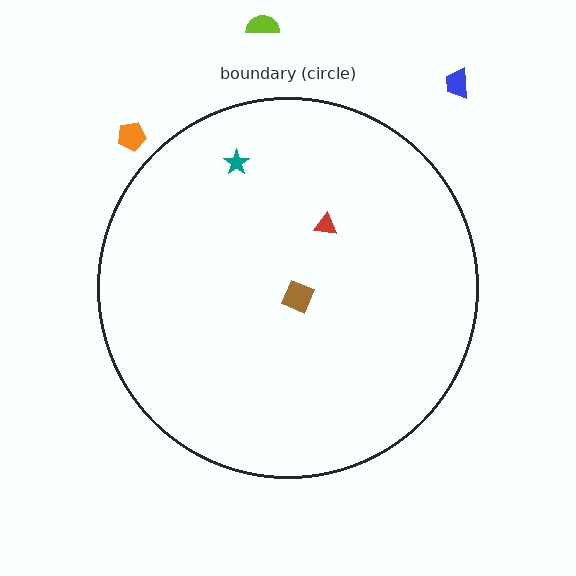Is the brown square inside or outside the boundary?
Inside.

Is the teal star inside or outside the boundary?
Inside.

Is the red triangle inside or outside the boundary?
Inside.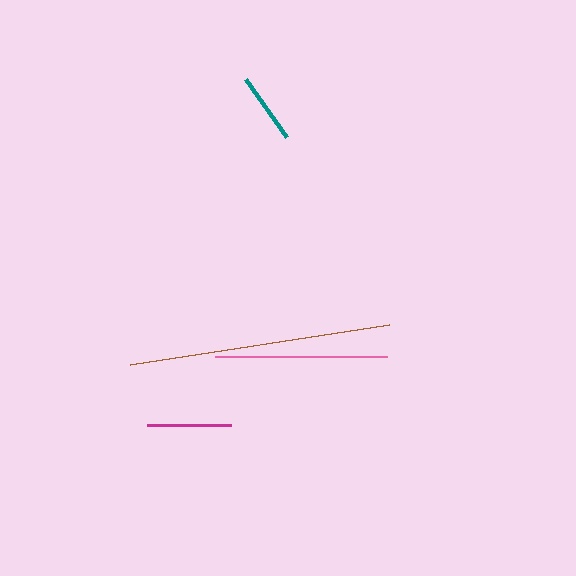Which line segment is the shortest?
The teal line is the shortest at approximately 71 pixels.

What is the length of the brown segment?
The brown segment is approximately 262 pixels long.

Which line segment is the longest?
The brown line is the longest at approximately 262 pixels.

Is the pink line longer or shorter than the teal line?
The pink line is longer than the teal line.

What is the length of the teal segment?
The teal segment is approximately 71 pixels long.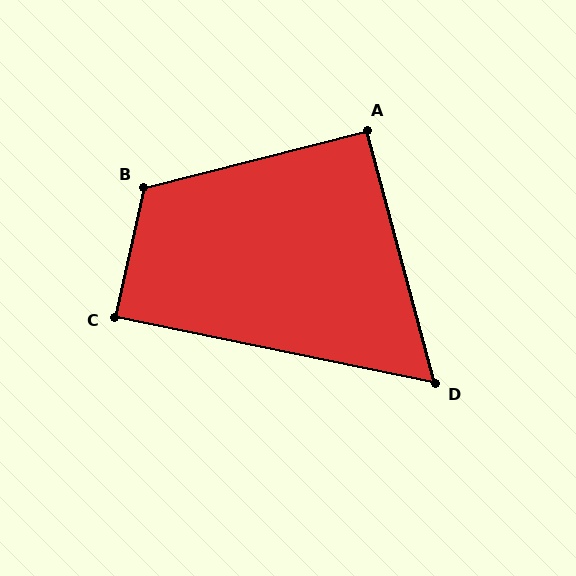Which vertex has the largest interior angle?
B, at approximately 117 degrees.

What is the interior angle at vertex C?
Approximately 89 degrees (approximately right).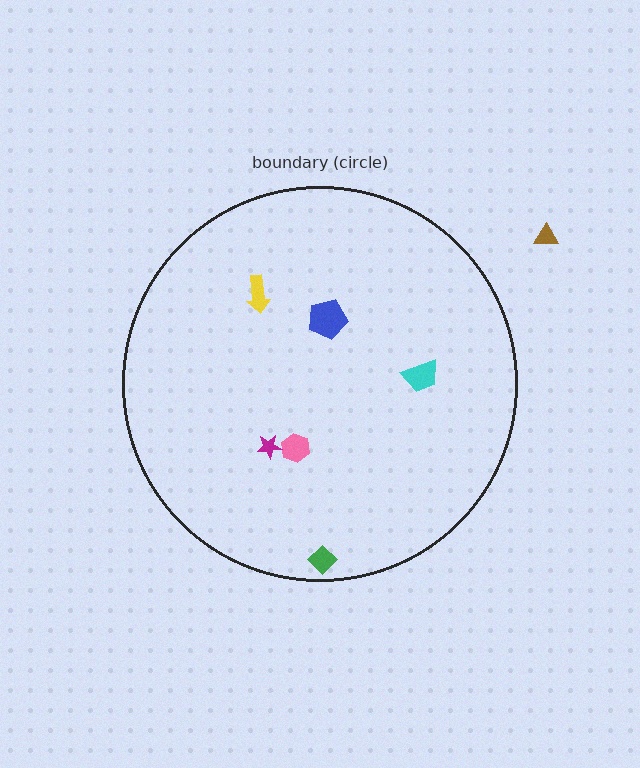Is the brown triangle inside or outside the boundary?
Outside.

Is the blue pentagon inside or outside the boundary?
Inside.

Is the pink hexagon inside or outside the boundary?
Inside.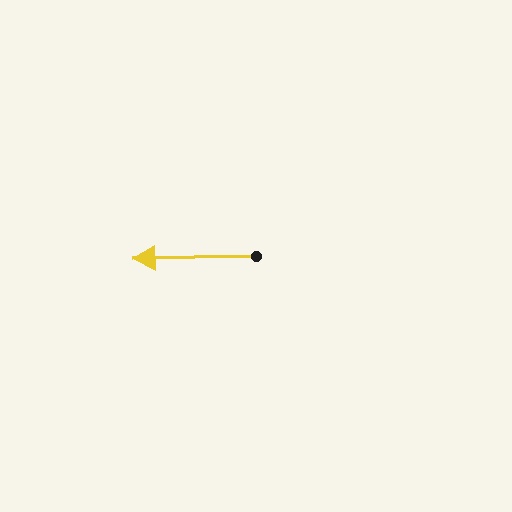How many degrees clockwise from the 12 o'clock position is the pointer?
Approximately 269 degrees.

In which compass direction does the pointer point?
West.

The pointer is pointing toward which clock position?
Roughly 9 o'clock.